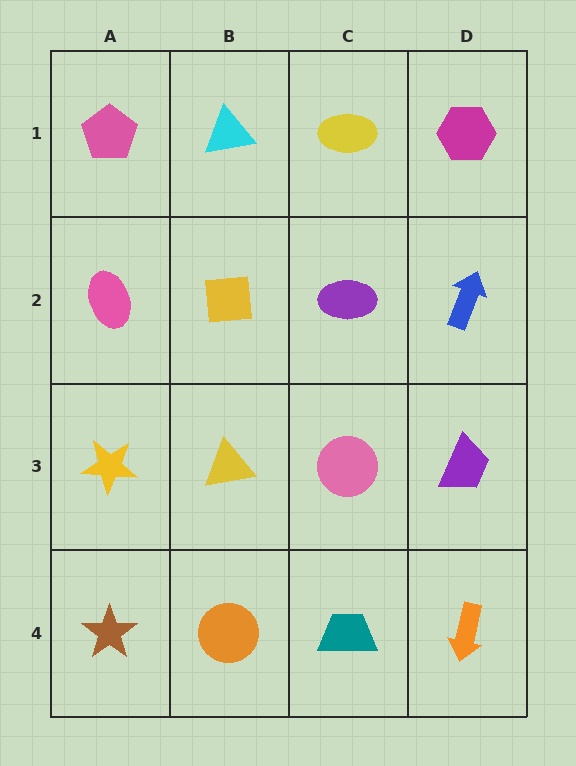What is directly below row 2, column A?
A yellow star.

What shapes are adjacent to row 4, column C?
A pink circle (row 3, column C), an orange circle (row 4, column B), an orange arrow (row 4, column D).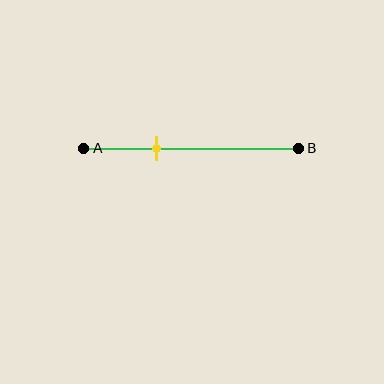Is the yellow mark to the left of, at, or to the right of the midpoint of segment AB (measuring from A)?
The yellow mark is to the left of the midpoint of segment AB.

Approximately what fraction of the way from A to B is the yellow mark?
The yellow mark is approximately 35% of the way from A to B.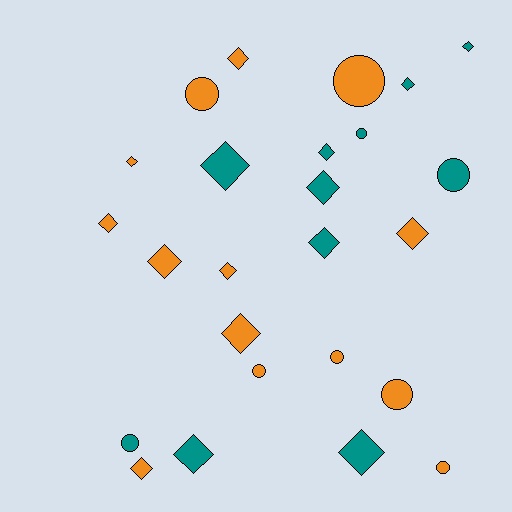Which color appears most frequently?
Orange, with 14 objects.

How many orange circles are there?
There are 6 orange circles.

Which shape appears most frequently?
Diamond, with 16 objects.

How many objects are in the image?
There are 25 objects.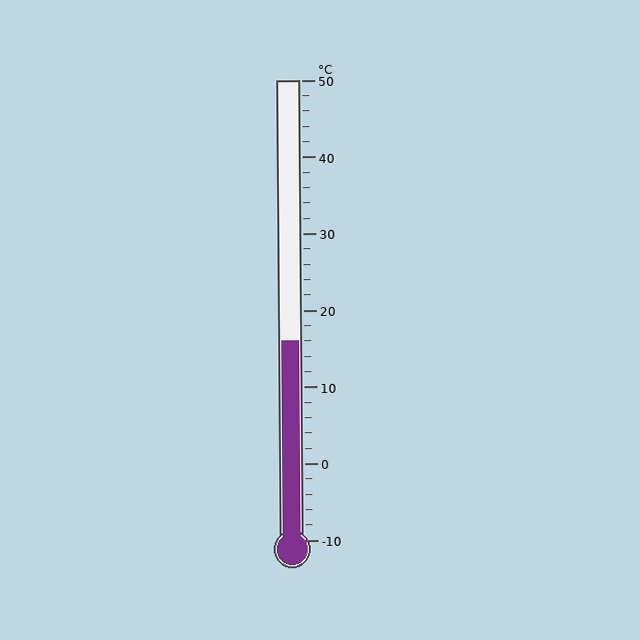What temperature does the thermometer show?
The thermometer shows approximately 16°C.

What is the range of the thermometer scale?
The thermometer scale ranges from -10°C to 50°C.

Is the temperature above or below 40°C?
The temperature is below 40°C.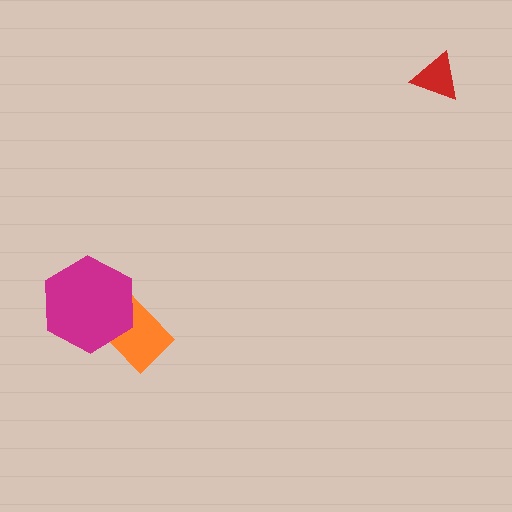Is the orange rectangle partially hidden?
Yes, it is partially covered by another shape.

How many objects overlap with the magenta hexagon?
1 object overlaps with the magenta hexagon.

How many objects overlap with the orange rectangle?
1 object overlaps with the orange rectangle.